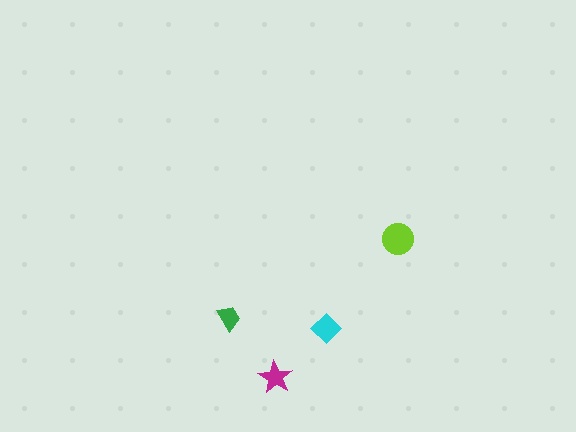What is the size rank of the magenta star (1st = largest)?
3rd.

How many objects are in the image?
There are 4 objects in the image.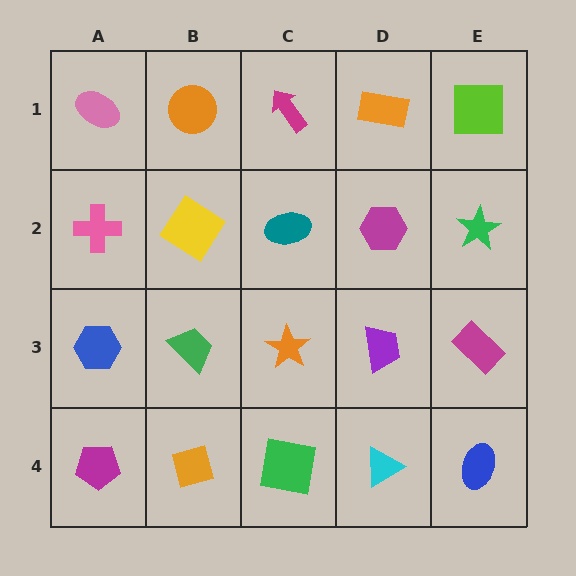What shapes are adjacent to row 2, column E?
A lime square (row 1, column E), a magenta rectangle (row 3, column E), a magenta hexagon (row 2, column D).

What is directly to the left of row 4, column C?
An orange square.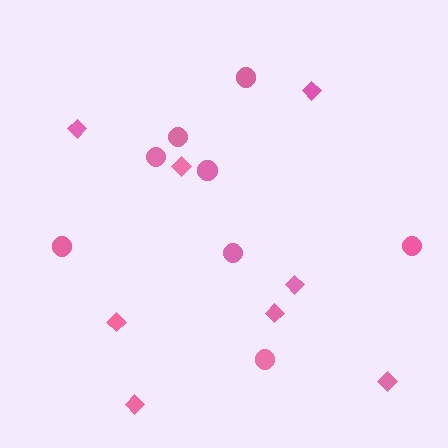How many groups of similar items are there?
There are 2 groups: one group of diamonds (8) and one group of circles (8).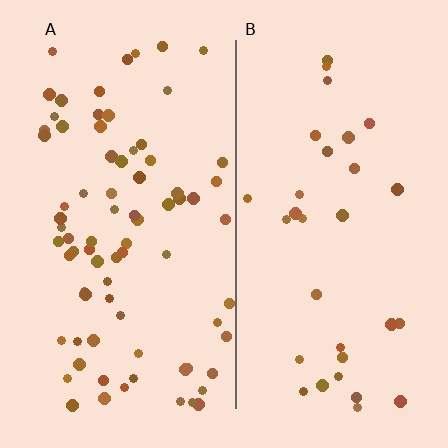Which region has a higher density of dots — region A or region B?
A (the left).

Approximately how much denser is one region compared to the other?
Approximately 2.4× — region A over region B.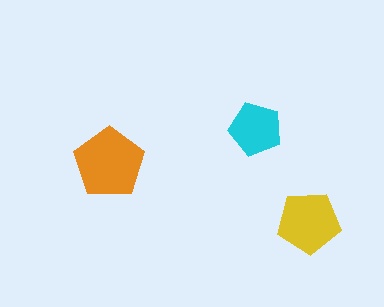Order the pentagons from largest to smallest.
the orange one, the yellow one, the cyan one.